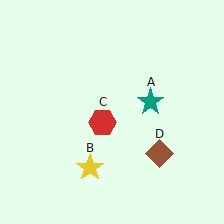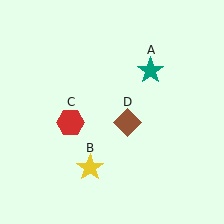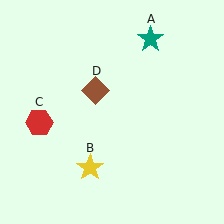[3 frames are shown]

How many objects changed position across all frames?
3 objects changed position: teal star (object A), red hexagon (object C), brown diamond (object D).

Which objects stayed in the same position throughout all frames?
Yellow star (object B) remained stationary.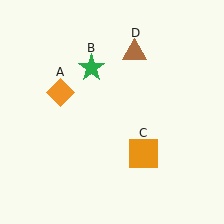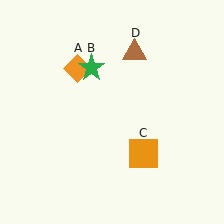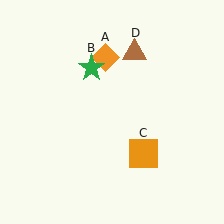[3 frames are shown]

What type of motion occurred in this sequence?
The orange diamond (object A) rotated clockwise around the center of the scene.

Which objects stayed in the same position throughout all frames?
Green star (object B) and orange square (object C) and brown triangle (object D) remained stationary.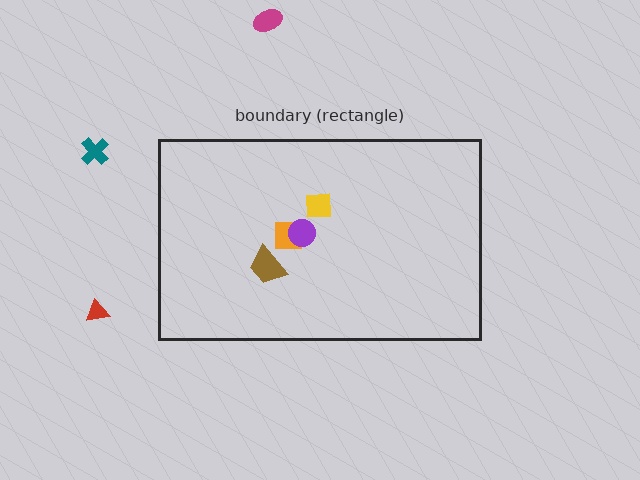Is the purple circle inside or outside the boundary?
Inside.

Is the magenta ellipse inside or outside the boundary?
Outside.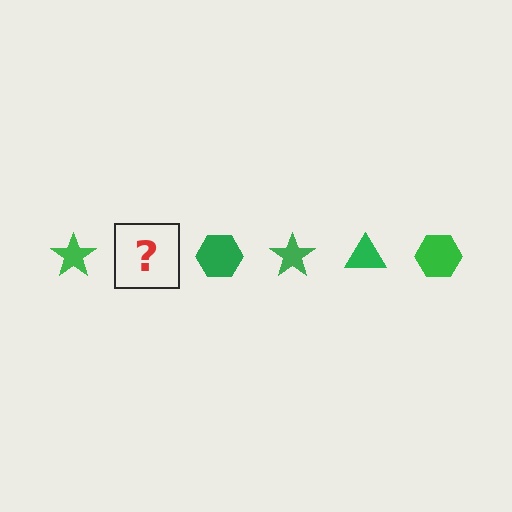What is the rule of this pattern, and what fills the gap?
The rule is that the pattern cycles through star, triangle, hexagon shapes in green. The gap should be filled with a green triangle.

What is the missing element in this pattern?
The missing element is a green triangle.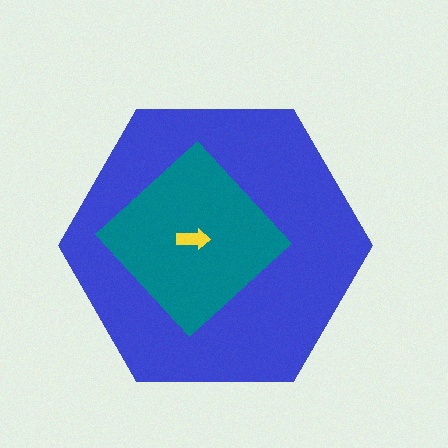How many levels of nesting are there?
3.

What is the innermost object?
The yellow arrow.